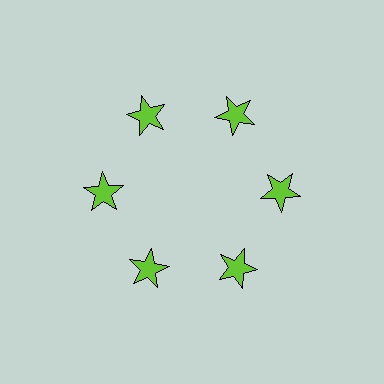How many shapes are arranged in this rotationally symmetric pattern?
There are 6 shapes, arranged in 6 groups of 1.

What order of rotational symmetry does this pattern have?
This pattern has 6-fold rotational symmetry.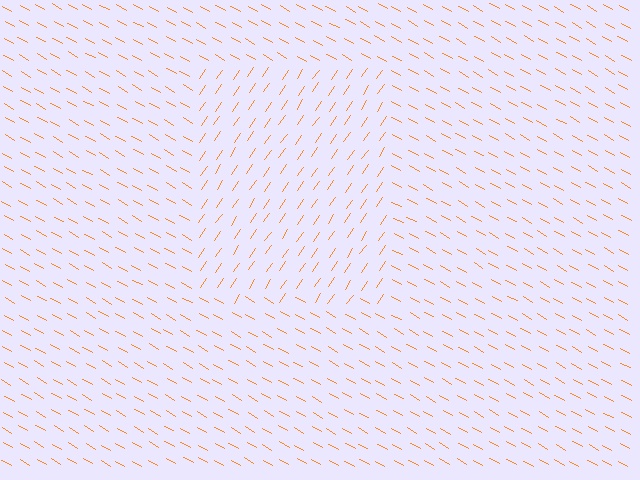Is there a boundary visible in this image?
Yes, there is a texture boundary formed by a change in line orientation.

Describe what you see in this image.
The image is filled with small orange line segments. A rectangle region in the image has lines oriented differently from the surrounding lines, creating a visible texture boundary.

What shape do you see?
I see a rectangle.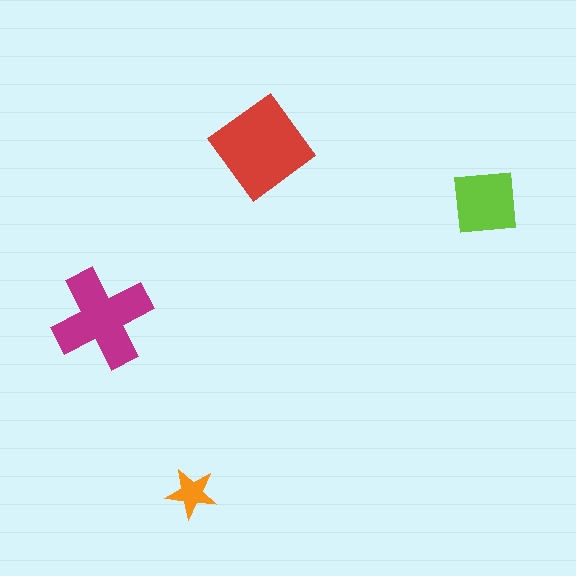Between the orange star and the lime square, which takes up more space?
The lime square.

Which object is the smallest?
The orange star.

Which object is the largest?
The red diamond.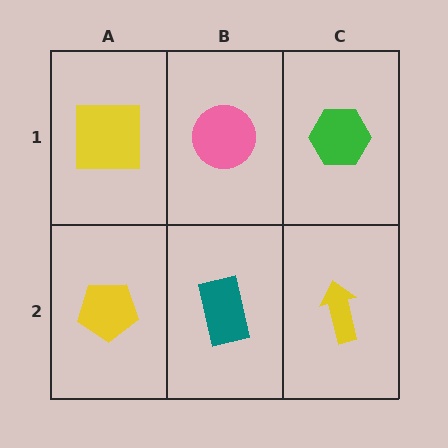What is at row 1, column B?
A pink circle.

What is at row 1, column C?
A green hexagon.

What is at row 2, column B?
A teal rectangle.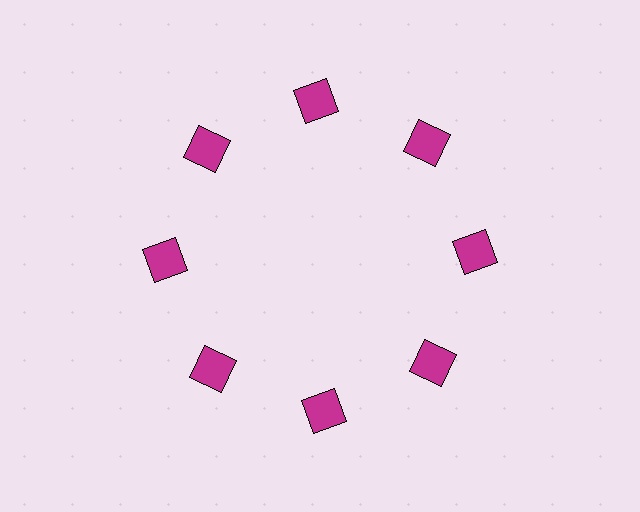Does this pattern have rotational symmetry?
Yes, this pattern has 8-fold rotational symmetry. It looks the same after rotating 45 degrees around the center.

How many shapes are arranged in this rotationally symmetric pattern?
There are 8 shapes, arranged in 8 groups of 1.